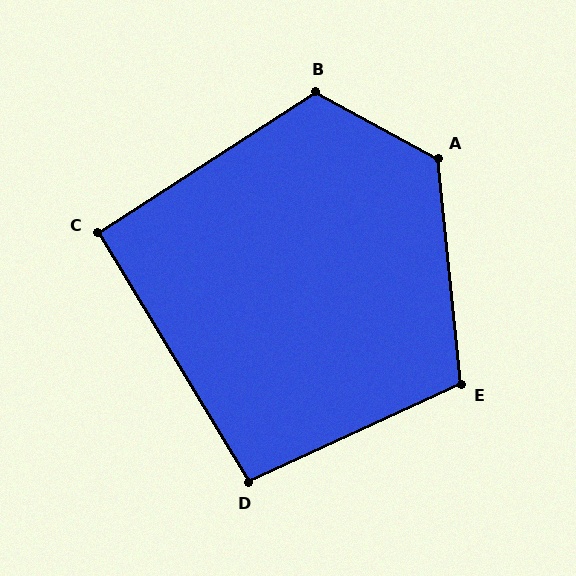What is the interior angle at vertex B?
Approximately 118 degrees (obtuse).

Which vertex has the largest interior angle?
A, at approximately 124 degrees.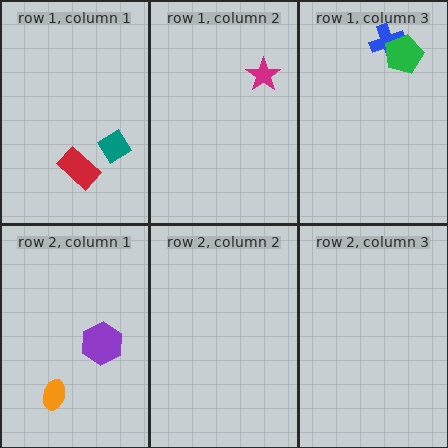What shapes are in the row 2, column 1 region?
The orange ellipse, the purple hexagon.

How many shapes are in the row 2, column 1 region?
2.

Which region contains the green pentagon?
The row 1, column 3 region.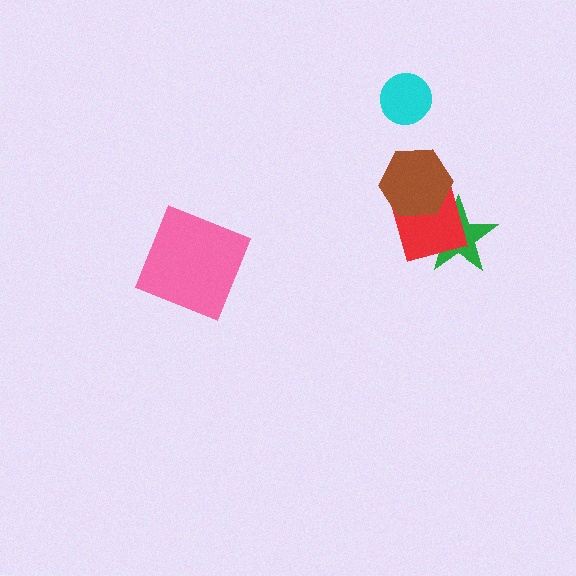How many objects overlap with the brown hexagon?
2 objects overlap with the brown hexagon.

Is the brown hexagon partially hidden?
No, no other shape covers it.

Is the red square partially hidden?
Yes, it is partially covered by another shape.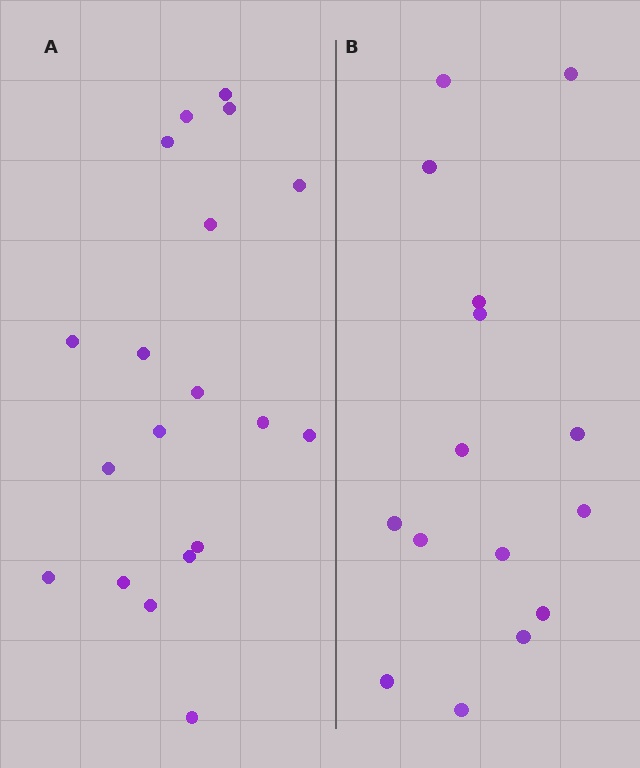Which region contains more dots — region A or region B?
Region A (the left region) has more dots.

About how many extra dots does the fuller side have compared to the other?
Region A has about 4 more dots than region B.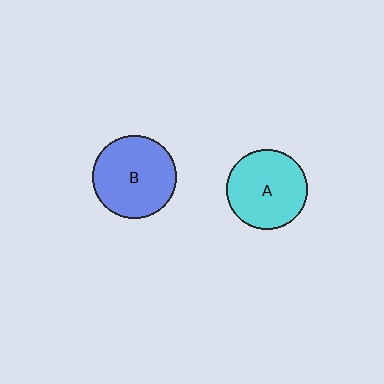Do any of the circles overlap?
No, none of the circles overlap.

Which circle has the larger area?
Circle B (blue).